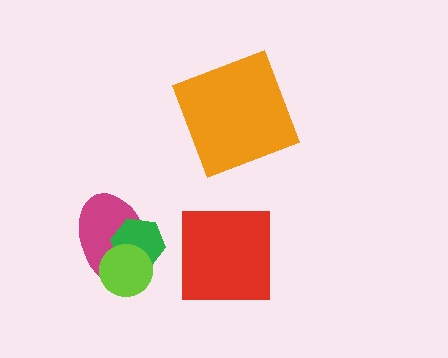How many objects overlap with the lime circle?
2 objects overlap with the lime circle.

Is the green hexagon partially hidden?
Yes, it is partially covered by another shape.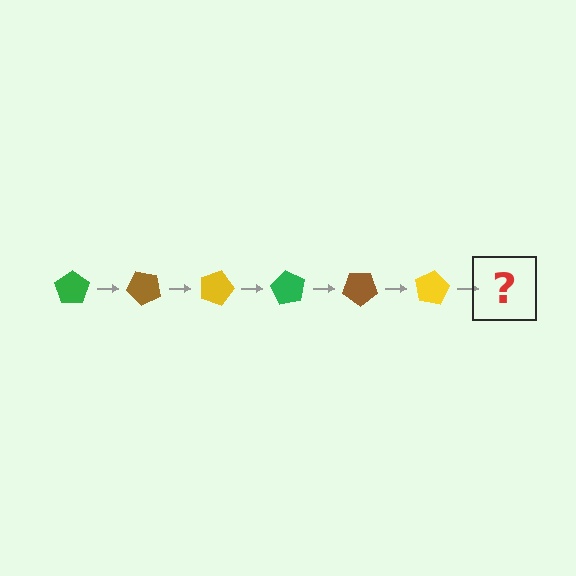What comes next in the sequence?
The next element should be a green pentagon, rotated 270 degrees from the start.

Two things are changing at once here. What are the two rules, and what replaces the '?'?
The two rules are that it rotates 45 degrees each step and the color cycles through green, brown, and yellow. The '?' should be a green pentagon, rotated 270 degrees from the start.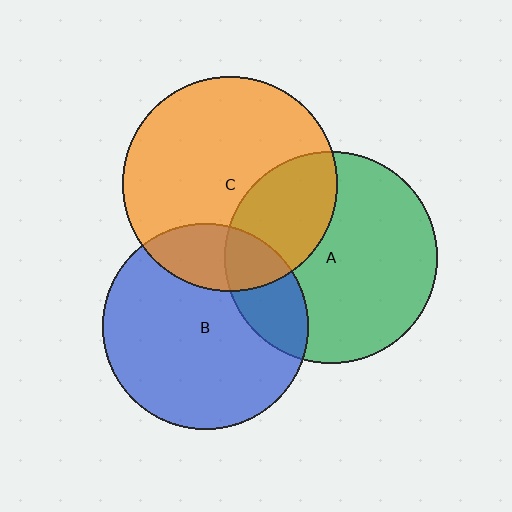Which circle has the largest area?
Circle C (orange).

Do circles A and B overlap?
Yes.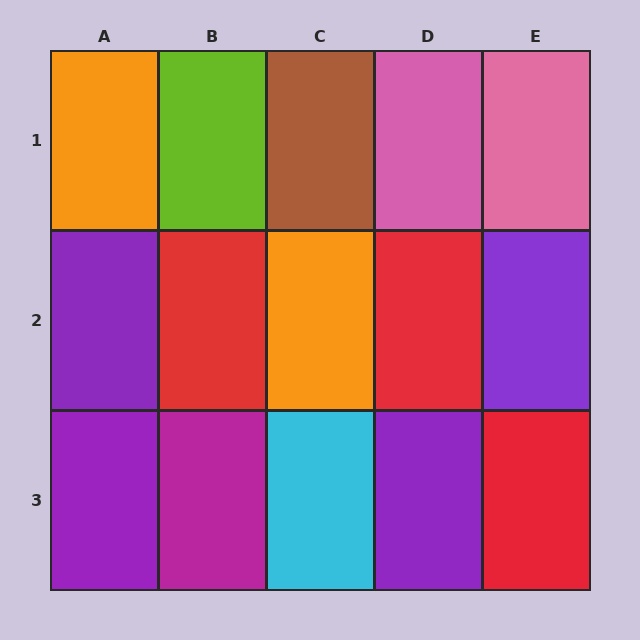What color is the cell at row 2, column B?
Red.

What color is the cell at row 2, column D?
Red.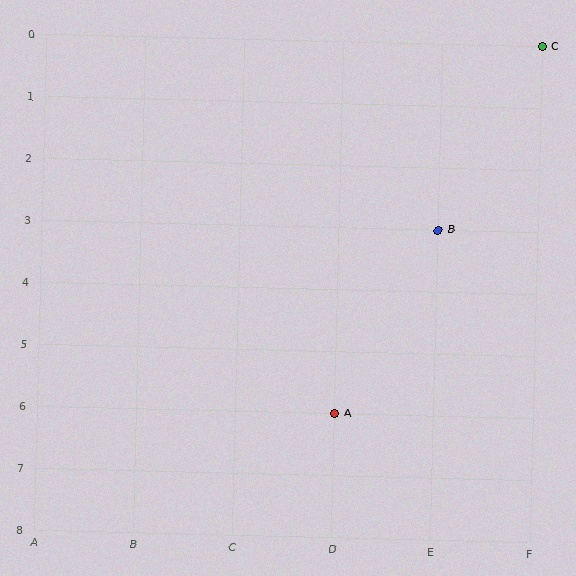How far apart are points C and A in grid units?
Points C and A are 2 columns and 6 rows apart (about 6.3 grid units diagonally).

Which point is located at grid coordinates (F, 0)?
Point C is at (F, 0).